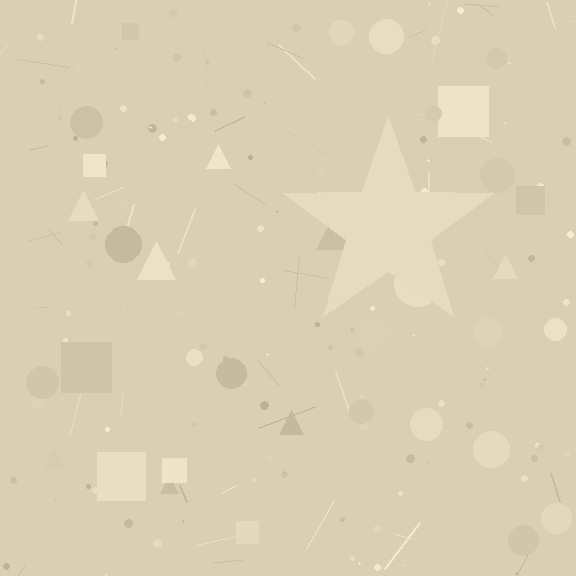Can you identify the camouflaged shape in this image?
The camouflaged shape is a star.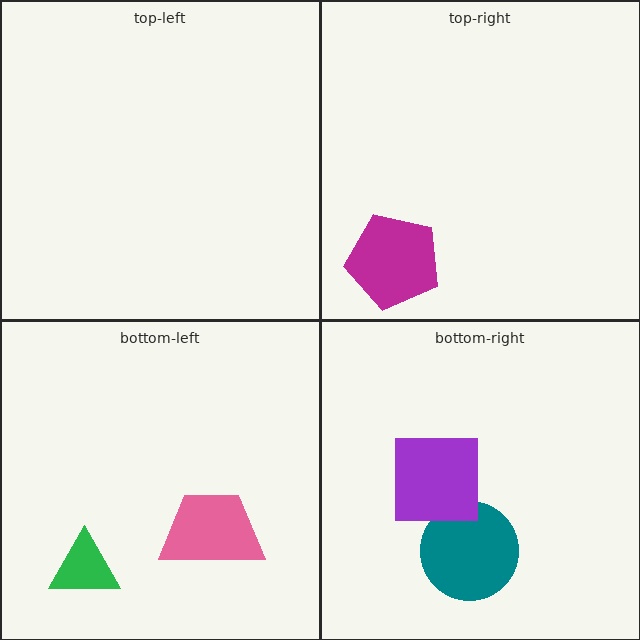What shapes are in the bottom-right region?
The teal circle, the purple square.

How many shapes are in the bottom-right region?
2.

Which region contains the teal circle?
The bottom-right region.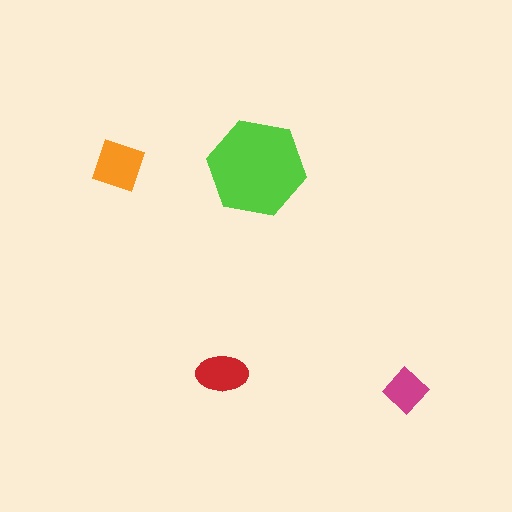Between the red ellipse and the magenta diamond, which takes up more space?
The red ellipse.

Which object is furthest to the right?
The magenta diamond is rightmost.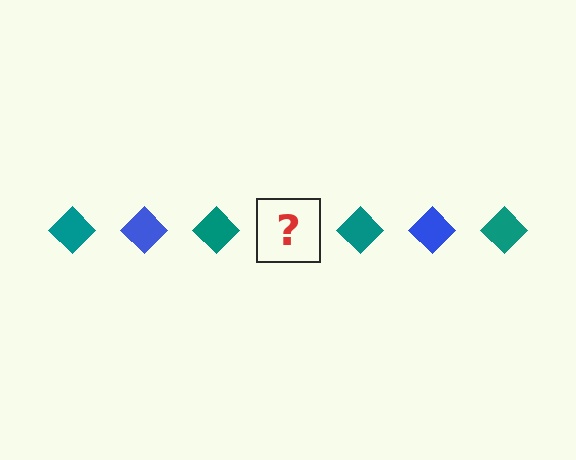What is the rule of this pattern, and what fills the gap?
The rule is that the pattern cycles through teal, blue diamonds. The gap should be filled with a blue diamond.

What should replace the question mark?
The question mark should be replaced with a blue diamond.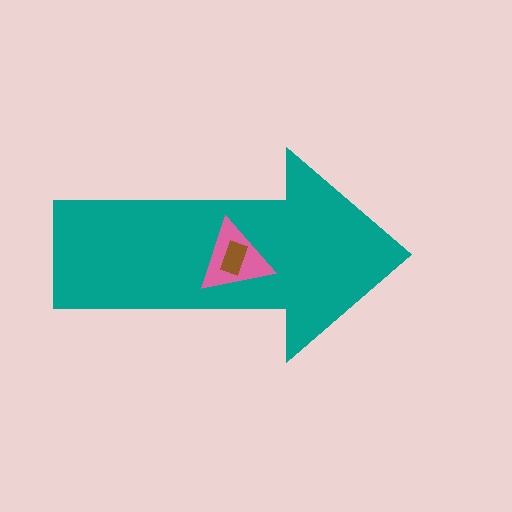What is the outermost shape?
The teal arrow.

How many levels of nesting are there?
3.